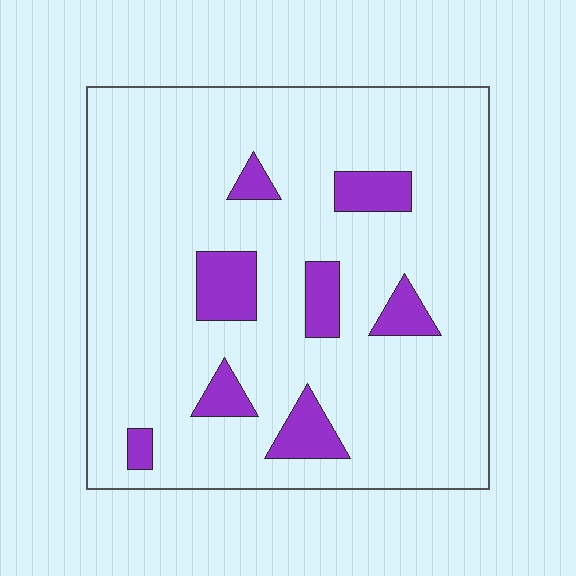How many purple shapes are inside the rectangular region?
8.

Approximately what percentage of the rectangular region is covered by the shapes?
Approximately 15%.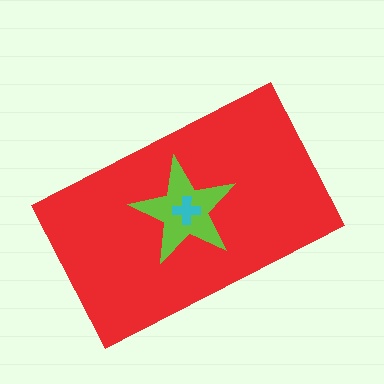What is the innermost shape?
The cyan cross.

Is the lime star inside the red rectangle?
Yes.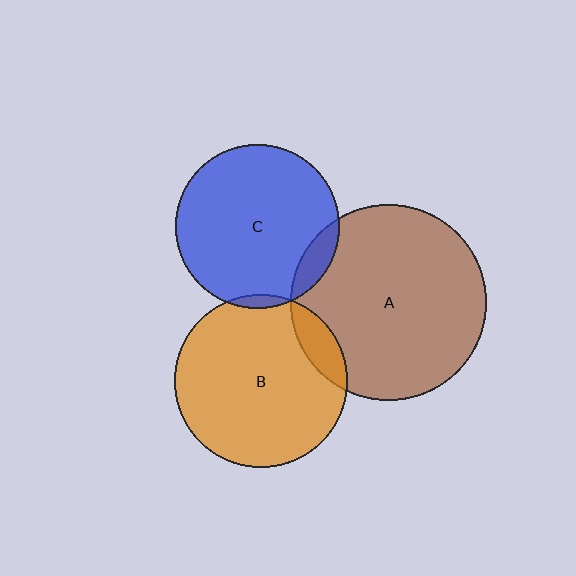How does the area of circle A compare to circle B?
Approximately 1.3 times.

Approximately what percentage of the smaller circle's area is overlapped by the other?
Approximately 10%.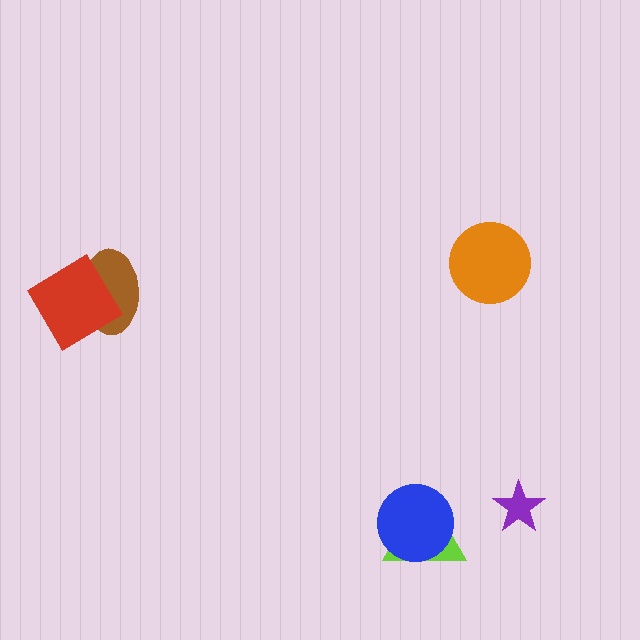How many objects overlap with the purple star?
0 objects overlap with the purple star.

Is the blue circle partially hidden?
No, no other shape covers it.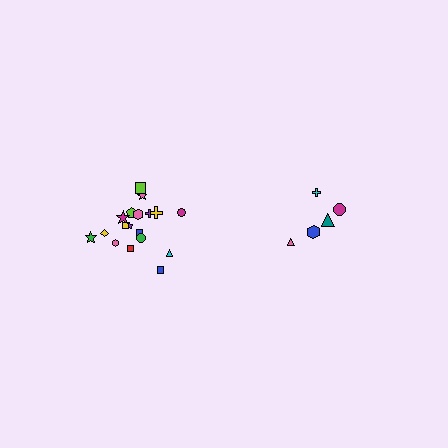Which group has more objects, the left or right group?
The left group.